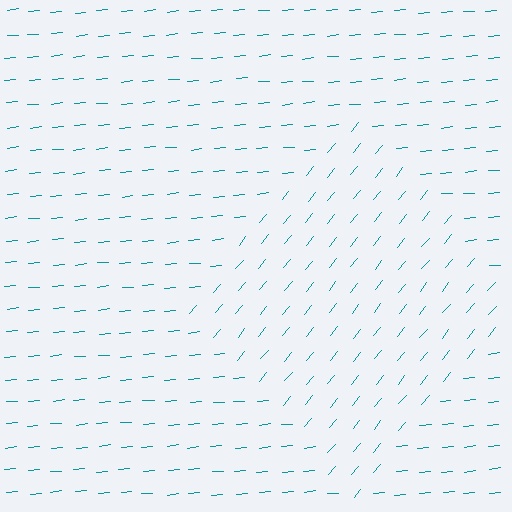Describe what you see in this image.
The image is filled with small teal line segments. A diamond region in the image has lines oriented differently from the surrounding lines, creating a visible texture boundary.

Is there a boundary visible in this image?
Yes, there is a texture boundary formed by a change in line orientation.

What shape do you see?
I see a diamond.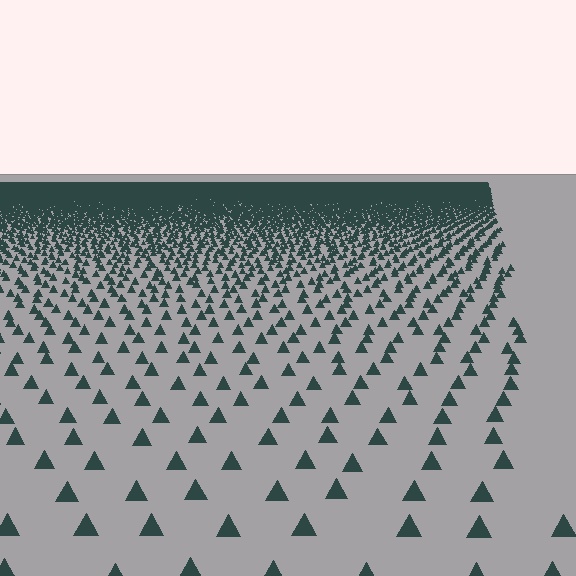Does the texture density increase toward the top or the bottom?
Density increases toward the top.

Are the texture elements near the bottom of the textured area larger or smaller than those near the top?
Larger. Near the bottom, elements are closer to the viewer and appear at a bigger on-screen size.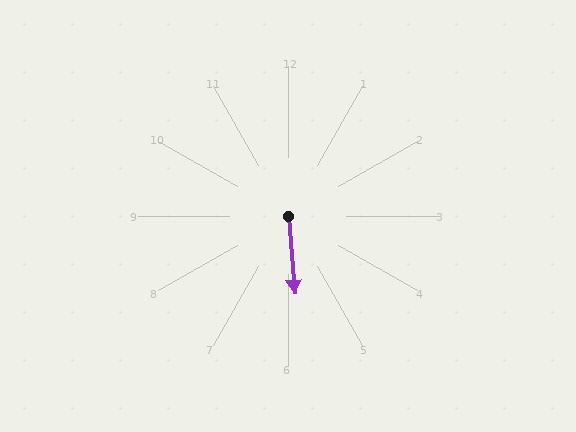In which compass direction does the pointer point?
South.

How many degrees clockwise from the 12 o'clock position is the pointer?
Approximately 175 degrees.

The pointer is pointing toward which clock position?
Roughly 6 o'clock.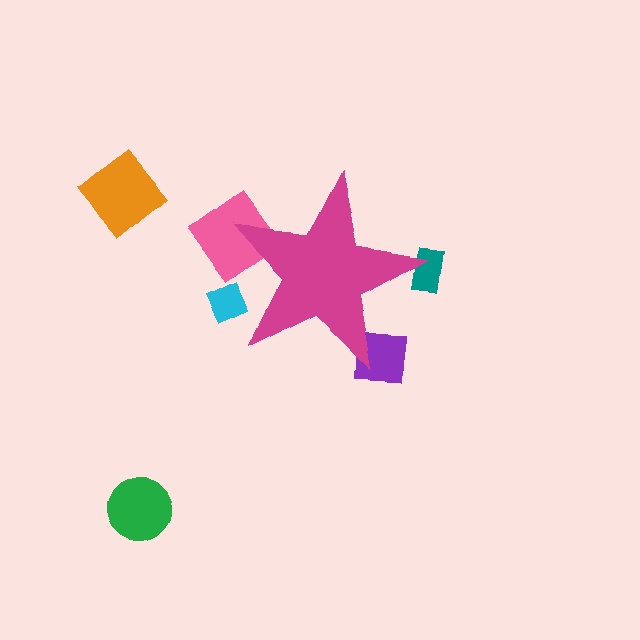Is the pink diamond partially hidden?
Yes, the pink diamond is partially hidden behind the magenta star.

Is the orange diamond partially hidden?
No, the orange diamond is fully visible.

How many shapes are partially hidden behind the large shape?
4 shapes are partially hidden.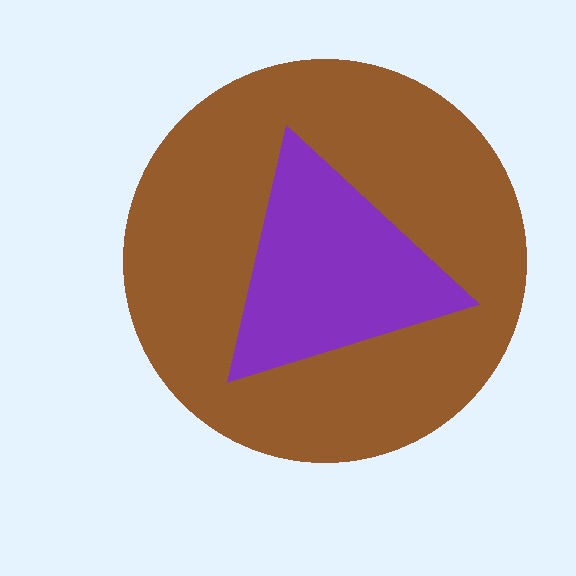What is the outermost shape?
The brown circle.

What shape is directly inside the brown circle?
The purple triangle.